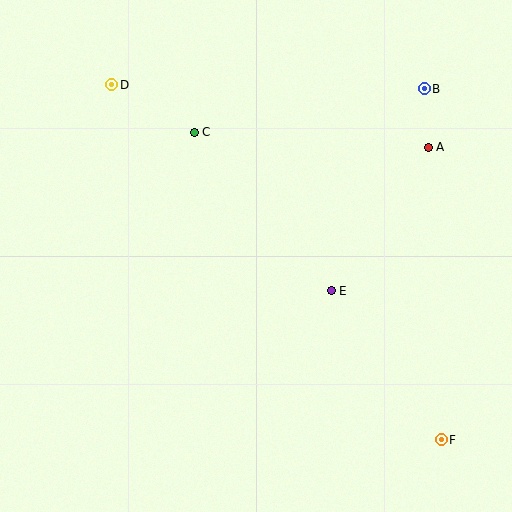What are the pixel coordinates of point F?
Point F is at (441, 440).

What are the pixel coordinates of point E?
Point E is at (331, 291).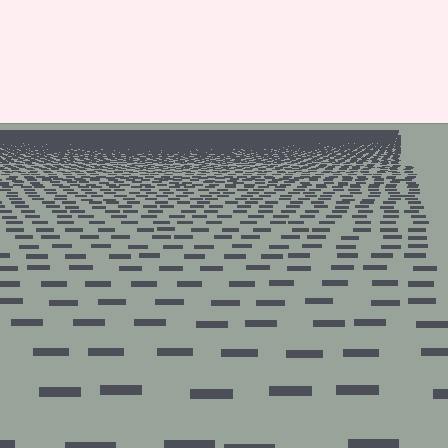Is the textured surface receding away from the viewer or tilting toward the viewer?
The surface is receding away from the viewer. Texture elements get smaller and denser toward the top.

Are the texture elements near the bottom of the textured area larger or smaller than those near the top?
Larger. Near the bottom, elements are closer to the viewer and appear at a bigger on-screen size.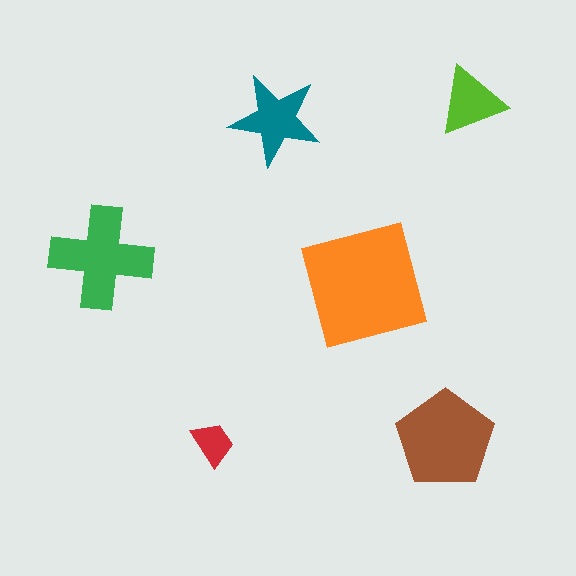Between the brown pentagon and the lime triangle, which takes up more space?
The brown pentagon.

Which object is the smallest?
The red trapezoid.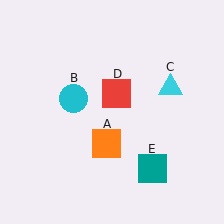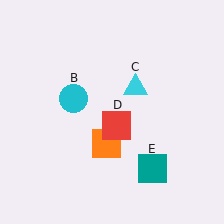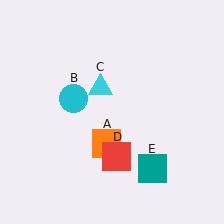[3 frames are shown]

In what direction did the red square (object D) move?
The red square (object D) moved down.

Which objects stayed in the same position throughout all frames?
Orange square (object A) and cyan circle (object B) and teal square (object E) remained stationary.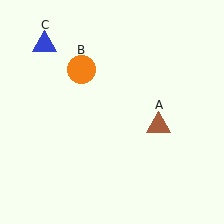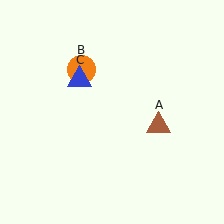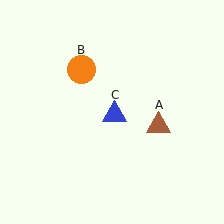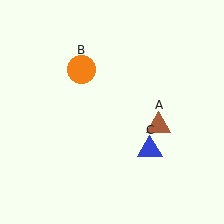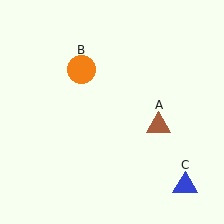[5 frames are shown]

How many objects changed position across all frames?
1 object changed position: blue triangle (object C).